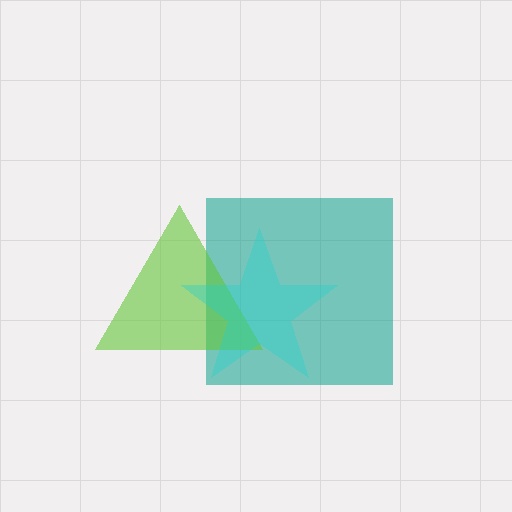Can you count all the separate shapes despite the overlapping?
Yes, there are 3 separate shapes.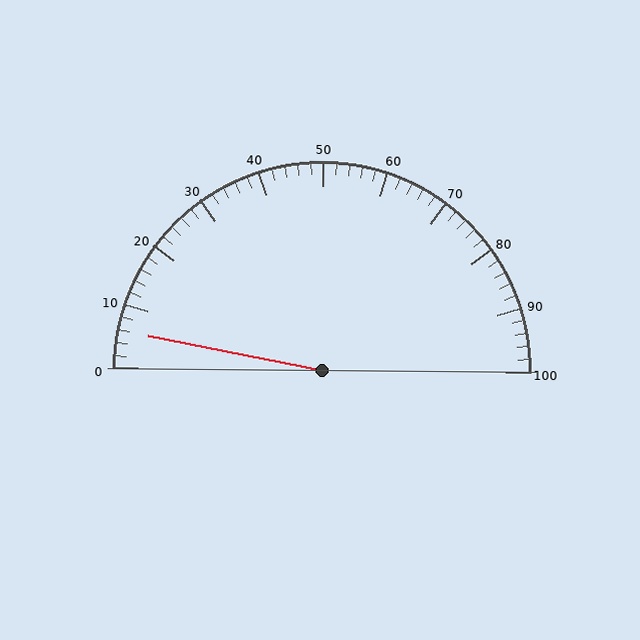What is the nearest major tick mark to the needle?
The nearest major tick mark is 10.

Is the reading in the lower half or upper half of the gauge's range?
The reading is in the lower half of the range (0 to 100).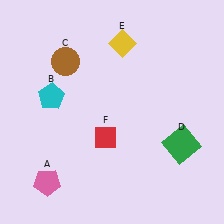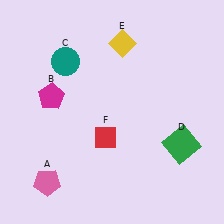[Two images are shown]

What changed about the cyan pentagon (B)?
In Image 1, B is cyan. In Image 2, it changed to magenta.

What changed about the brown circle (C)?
In Image 1, C is brown. In Image 2, it changed to teal.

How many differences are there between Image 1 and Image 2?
There are 2 differences between the two images.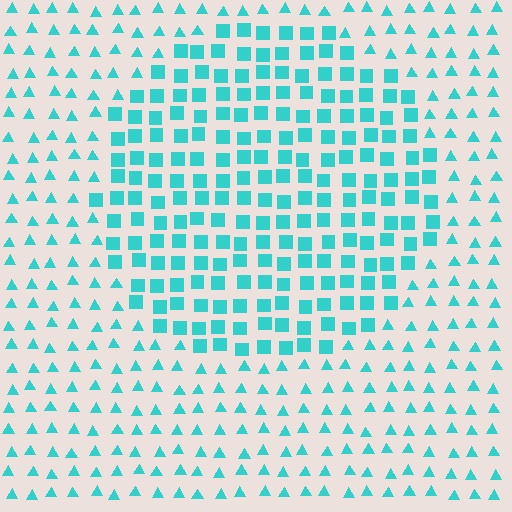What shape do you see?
I see a circle.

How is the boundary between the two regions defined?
The boundary is defined by a change in element shape: squares inside vs. triangles outside. All elements share the same color and spacing.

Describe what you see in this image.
The image is filled with small cyan elements arranged in a uniform grid. A circle-shaped region contains squares, while the surrounding area contains triangles. The boundary is defined purely by the change in element shape.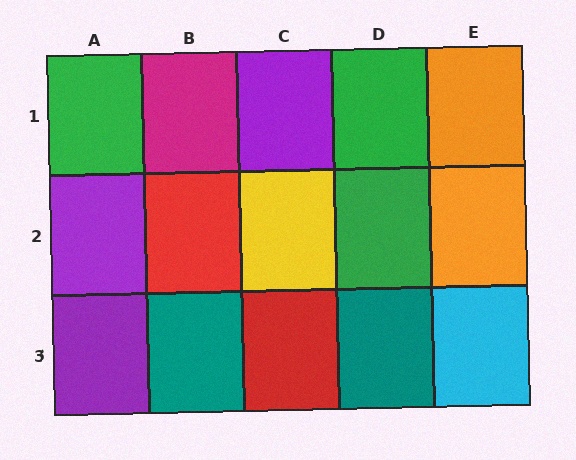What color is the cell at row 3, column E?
Cyan.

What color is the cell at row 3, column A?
Purple.